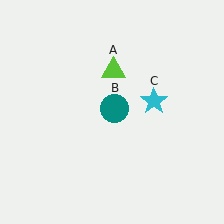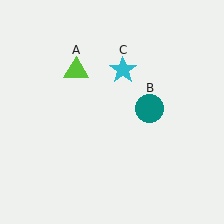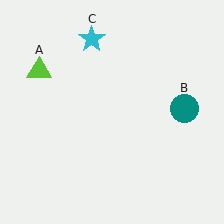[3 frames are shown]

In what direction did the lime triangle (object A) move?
The lime triangle (object A) moved left.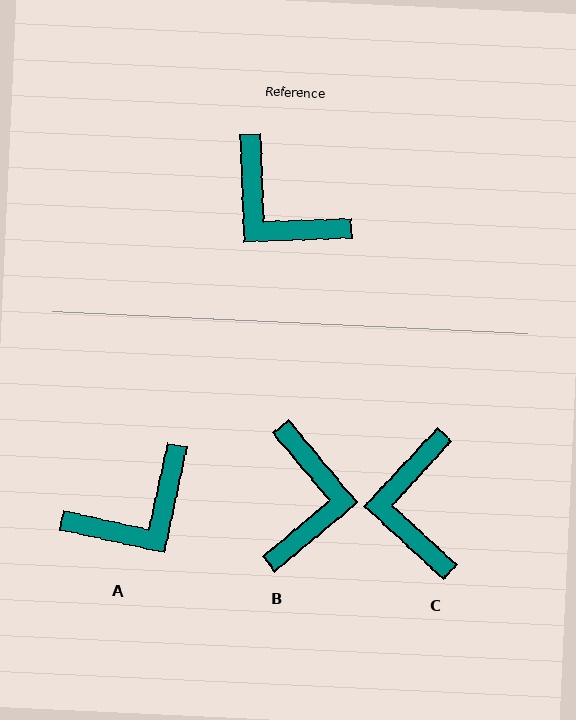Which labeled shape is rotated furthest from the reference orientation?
B, about 128 degrees away.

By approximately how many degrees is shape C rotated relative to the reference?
Approximately 45 degrees clockwise.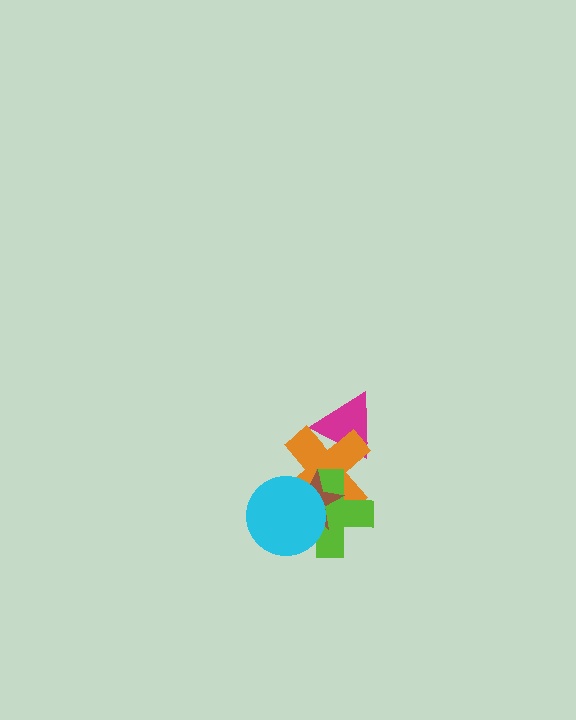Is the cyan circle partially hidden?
No, no other shape covers it.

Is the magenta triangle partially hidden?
Yes, it is partially covered by another shape.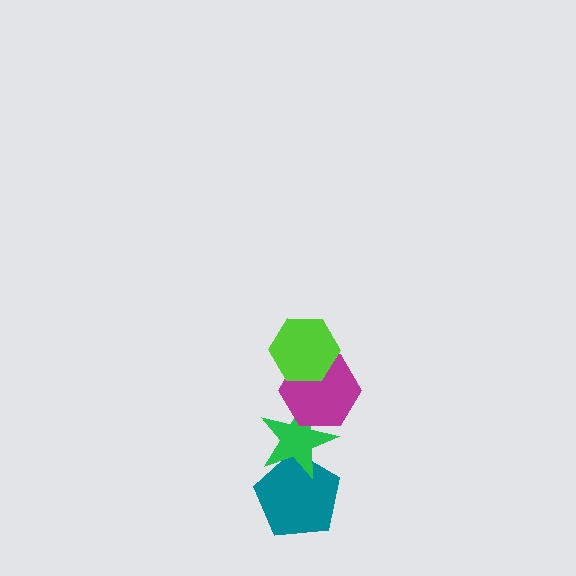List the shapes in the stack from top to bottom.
From top to bottom: the lime hexagon, the magenta hexagon, the green star, the teal pentagon.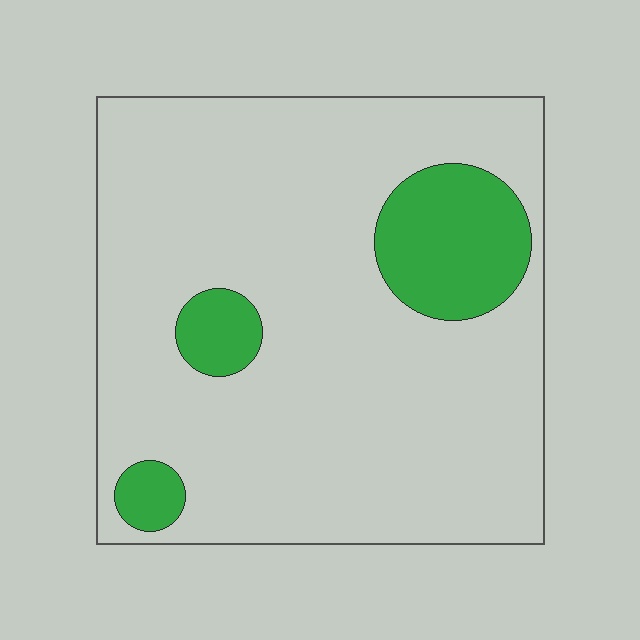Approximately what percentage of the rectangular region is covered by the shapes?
Approximately 15%.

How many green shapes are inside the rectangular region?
3.